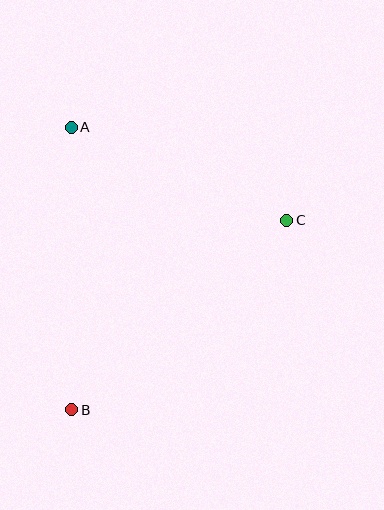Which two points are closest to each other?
Points A and C are closest to each other.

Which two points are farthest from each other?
Points B and C are farthest from each other.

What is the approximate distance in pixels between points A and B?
The distance between A and B is approximately 283 pixels.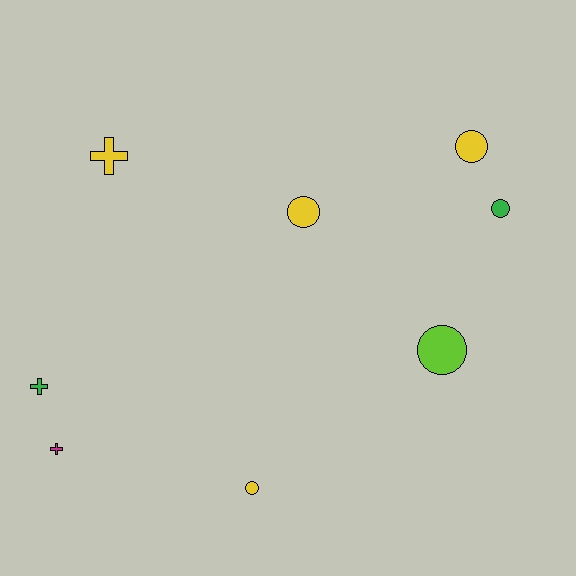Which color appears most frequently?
Yellow, with 4 objects.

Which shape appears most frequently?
Circle, with 5 objects.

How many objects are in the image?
There are 8 objects.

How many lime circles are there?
There is 1 lime circle.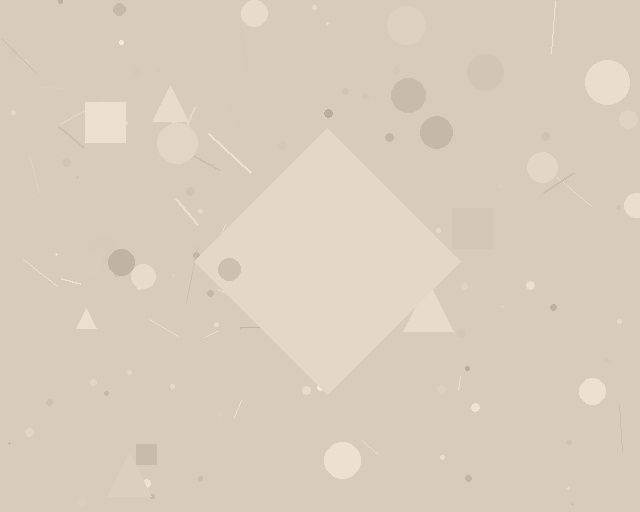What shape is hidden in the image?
A diamond is hidden in the image.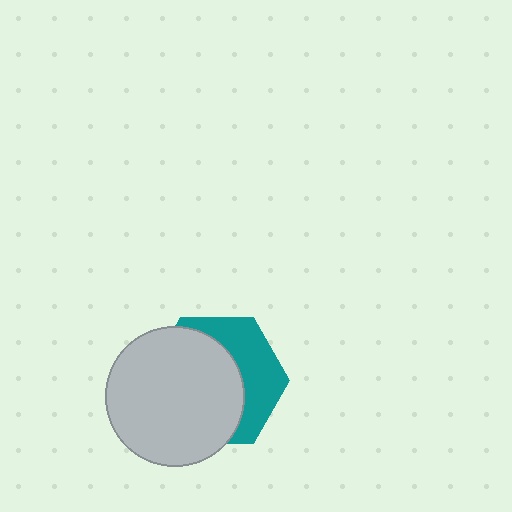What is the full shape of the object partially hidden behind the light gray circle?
The partially hidden object is a teal hexagon.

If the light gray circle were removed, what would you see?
You would see the complete teal hexagon.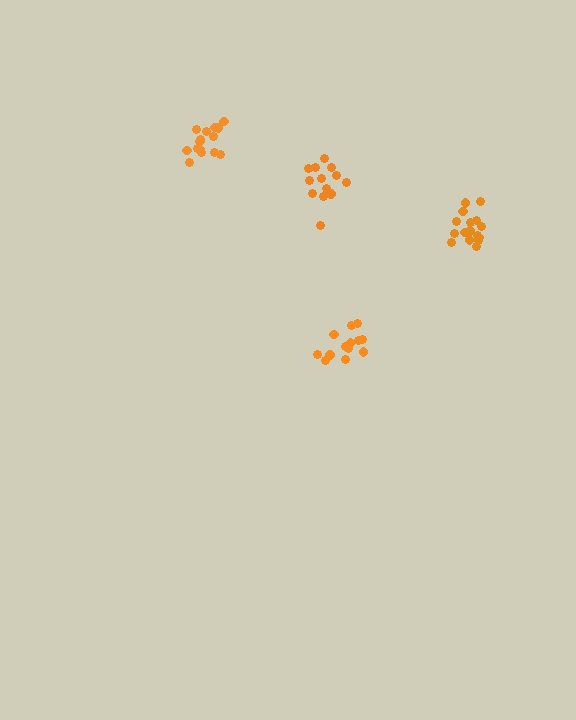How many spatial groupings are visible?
There are 4 spatial groupings.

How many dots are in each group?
Group 1: 13 dots, Group 2: 13 dots, Group 3: 16 dots, Group 4: 16 dots (58 total).